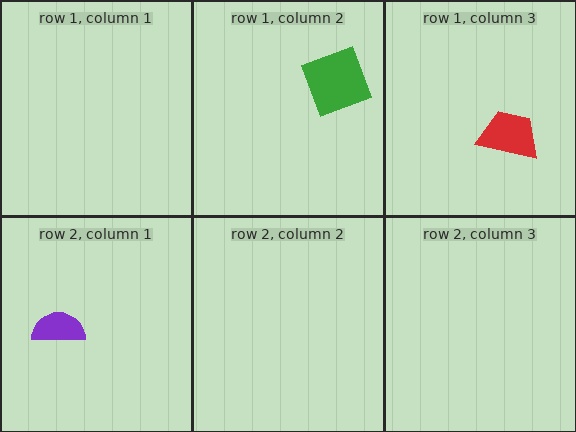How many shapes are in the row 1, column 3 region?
1.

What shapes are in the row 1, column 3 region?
The red trapezoid.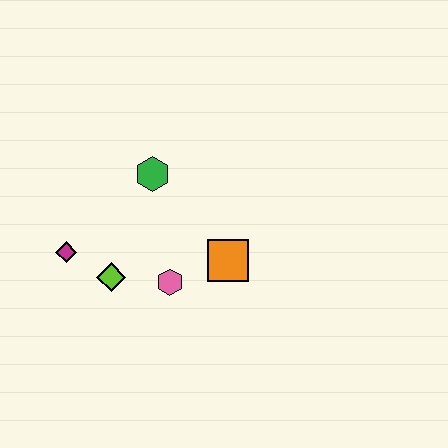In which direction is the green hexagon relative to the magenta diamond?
The green hexagon is to the right of the magenta diamond.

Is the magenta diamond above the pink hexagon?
Yes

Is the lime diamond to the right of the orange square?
No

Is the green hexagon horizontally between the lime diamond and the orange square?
Yes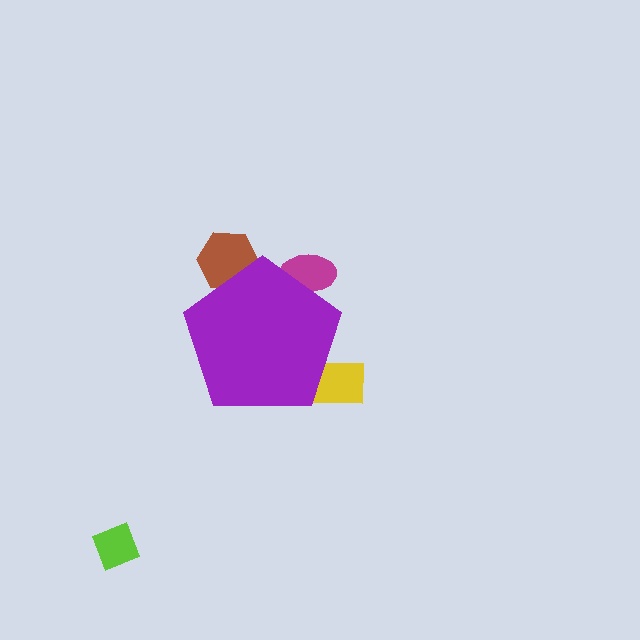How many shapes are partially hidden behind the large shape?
3 shapes are partially hidden.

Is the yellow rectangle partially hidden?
Yes, the yellow rectangle is partially hidden behind the purple pentagon.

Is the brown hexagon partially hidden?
Yes, the brown hexagon is partially hidden behind the purple pentagon.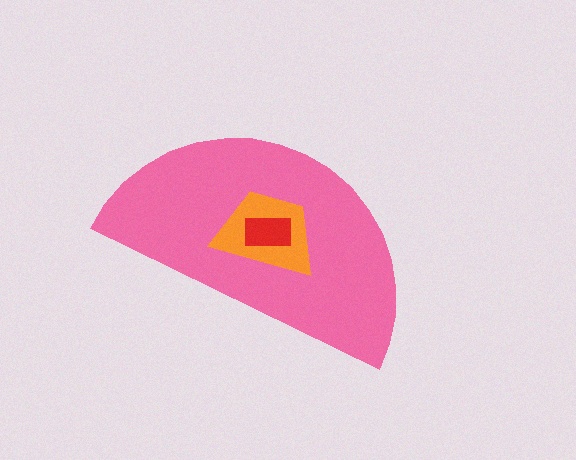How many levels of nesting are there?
3.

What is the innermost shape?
The red rectangle.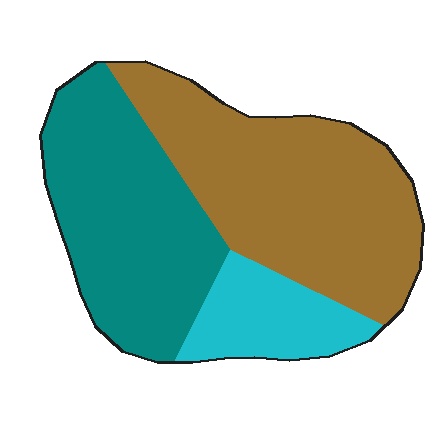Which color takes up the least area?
Cyan, at roughly 15%.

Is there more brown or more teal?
Brown.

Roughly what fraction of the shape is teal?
Teal covers 38% of the shape.